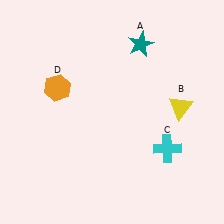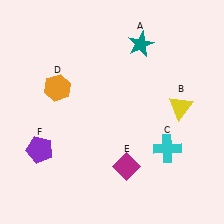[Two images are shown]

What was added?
A magenta diamond (E), a purple pentagon (F) were added in Image 2.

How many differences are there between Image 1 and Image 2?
There are 2 differences between the two images.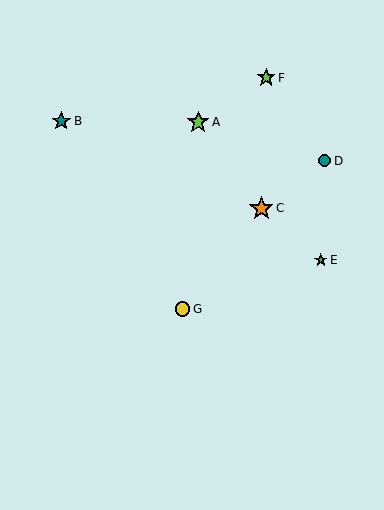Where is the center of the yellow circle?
The center of the yellow circle is at (183, 309).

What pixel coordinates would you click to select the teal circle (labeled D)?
Click at (324, 161) to select the teal circle D.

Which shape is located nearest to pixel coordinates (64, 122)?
The teal star (labeled B) at (61, 121) is nearest to that location.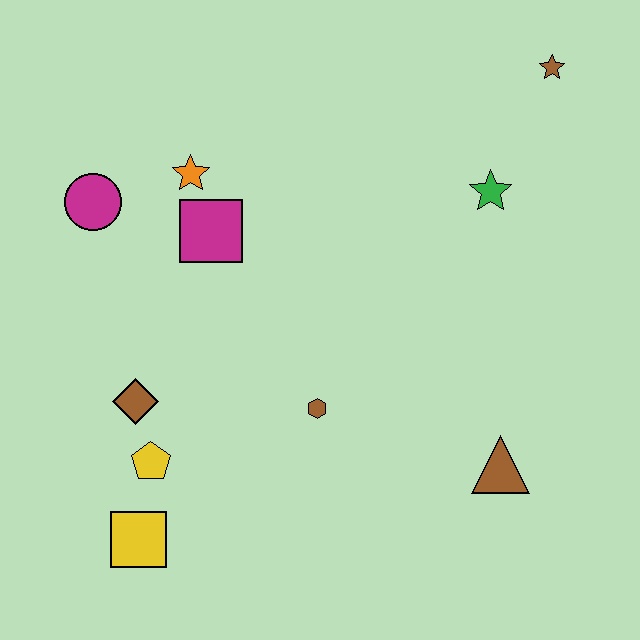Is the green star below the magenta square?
No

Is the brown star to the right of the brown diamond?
Yes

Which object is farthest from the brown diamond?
The brown star is farthest from the brown diamond.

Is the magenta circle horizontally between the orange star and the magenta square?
No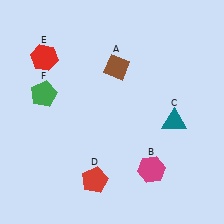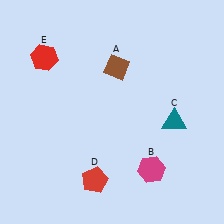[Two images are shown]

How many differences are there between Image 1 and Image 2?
There is 1 difference between the two images.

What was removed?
The green pentagon (F) was removed in Image 2.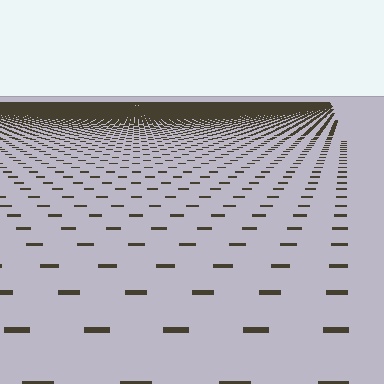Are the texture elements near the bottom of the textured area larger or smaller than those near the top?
Larger. Near the bottom, elements are closer to the viewer and appear at a bigger on-screen size.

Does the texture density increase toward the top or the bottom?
Density increases toward the top.